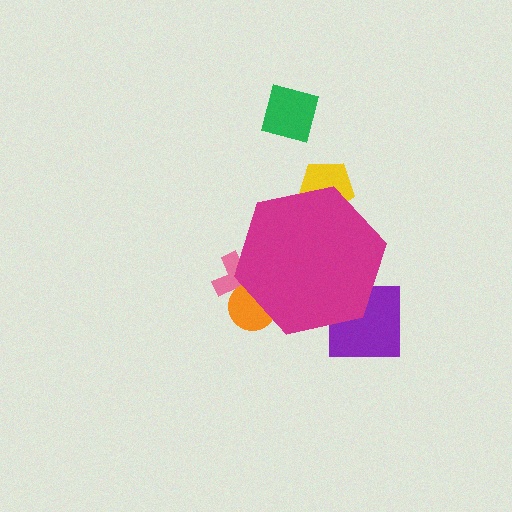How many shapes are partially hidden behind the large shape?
4 shapes are partially hidden.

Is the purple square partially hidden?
Yes, the purple square is partially hidden behind the magenta hexagon.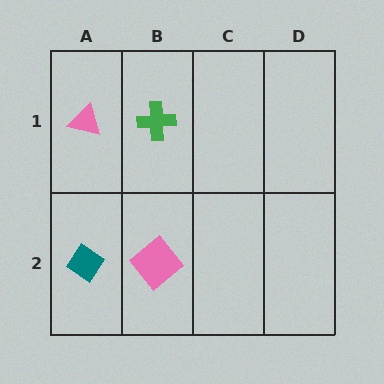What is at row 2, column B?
A pink diamond.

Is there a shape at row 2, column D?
No, that cell is empty.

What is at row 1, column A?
A pink triangle.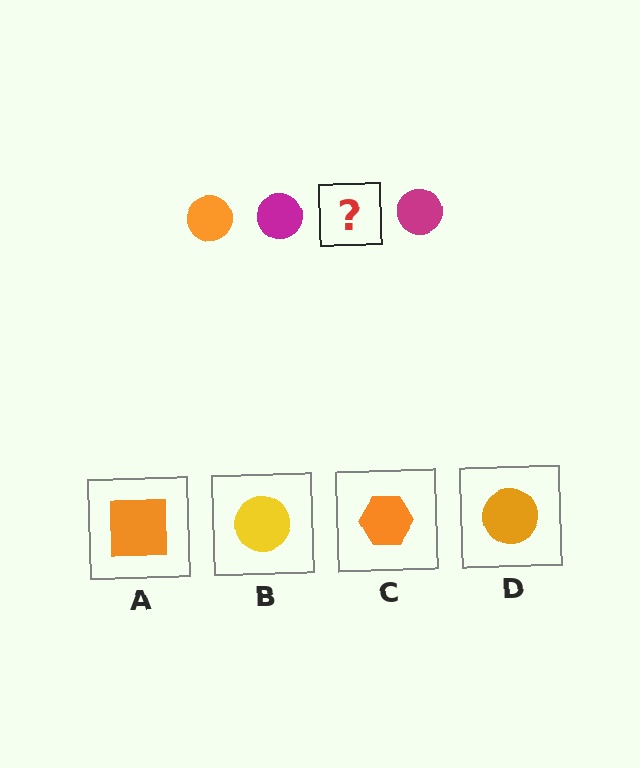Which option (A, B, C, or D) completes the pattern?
D.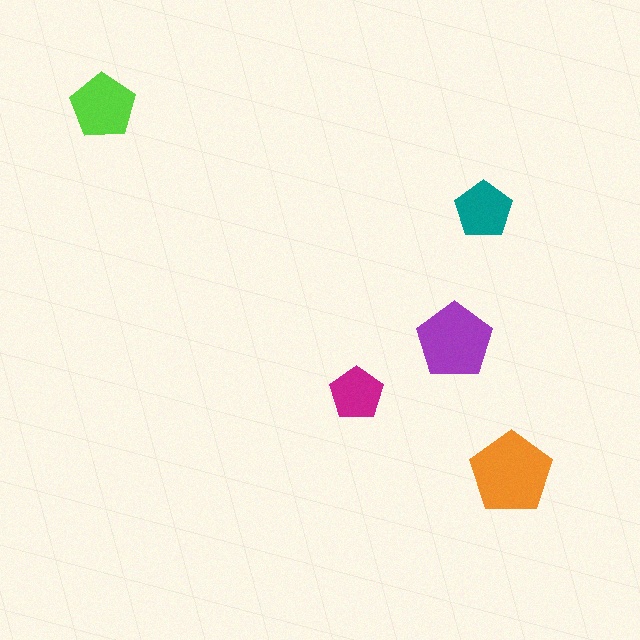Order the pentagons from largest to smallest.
the orange one, the purple one, the lime one, the teal one, the magenta one.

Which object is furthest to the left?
The lime pentagon is leftmost.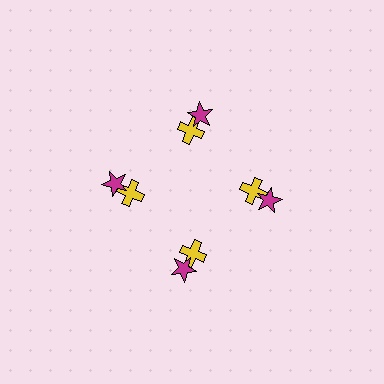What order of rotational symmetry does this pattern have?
This pattern has 4-fold rotational symmetry.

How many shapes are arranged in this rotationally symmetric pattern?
There are 8 shapes, arranged in 4 groups of 2.